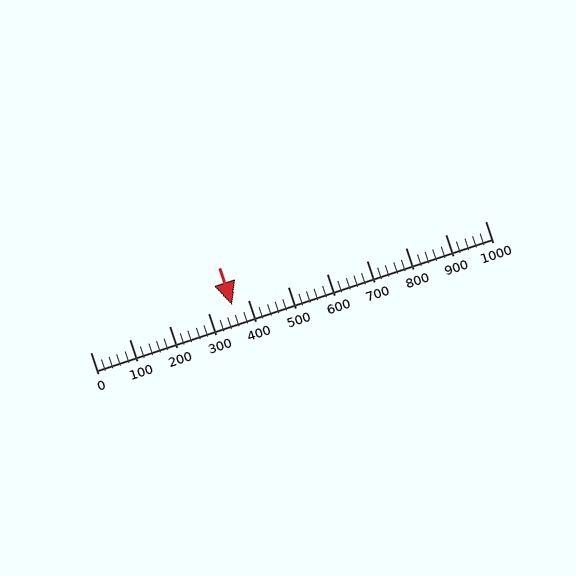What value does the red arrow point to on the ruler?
The red arrow points to approximately 360.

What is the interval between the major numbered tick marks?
The major tick marks are spaced 100 units apart.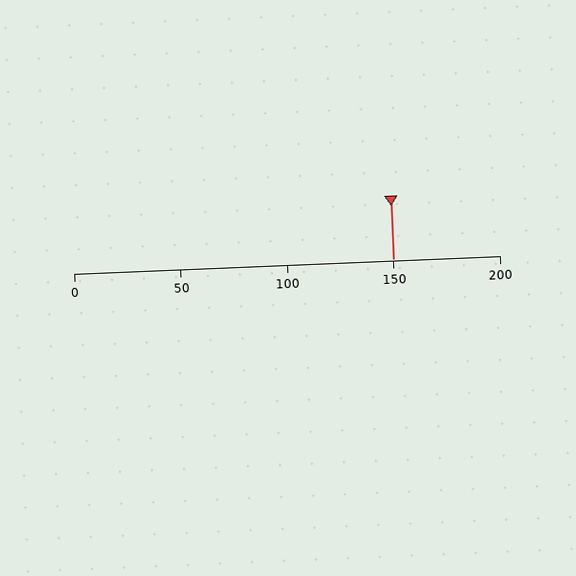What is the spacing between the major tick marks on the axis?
The major ticks are spaced 50 apart.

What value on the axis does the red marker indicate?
The marker indicates approximately 150.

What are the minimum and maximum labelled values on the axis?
The axis runs from 0 to 200.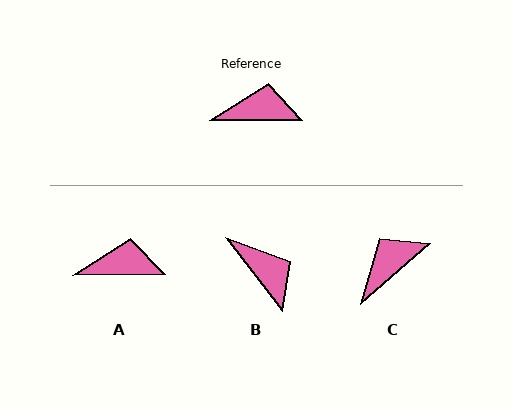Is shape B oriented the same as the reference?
No, it is off by about 53 degrees.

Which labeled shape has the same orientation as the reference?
A.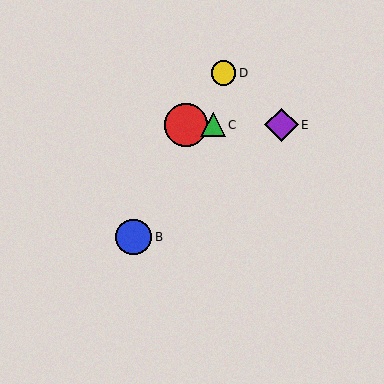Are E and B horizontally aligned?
No, E is at y≈125 and B is at y≈237.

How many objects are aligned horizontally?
3 objects (A, C, E) are aligned horizontally.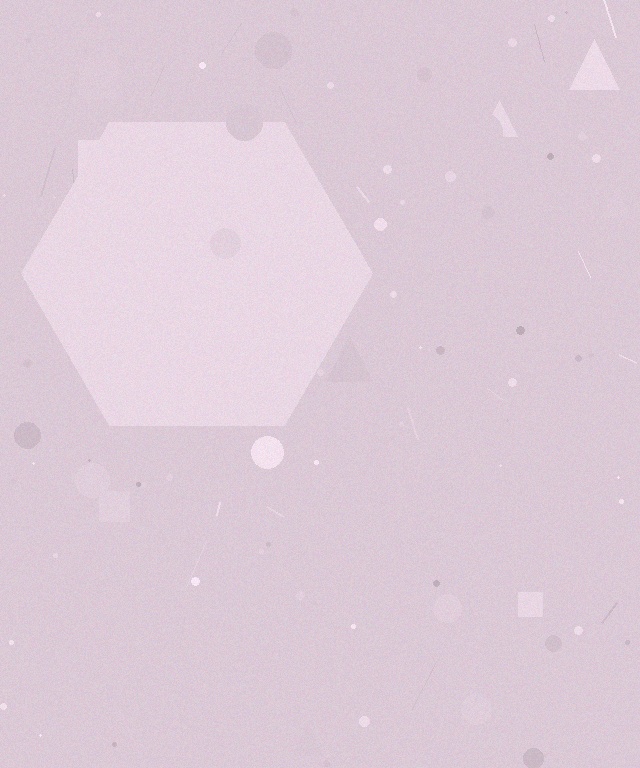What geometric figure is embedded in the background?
A hexagon is embedded in the background.